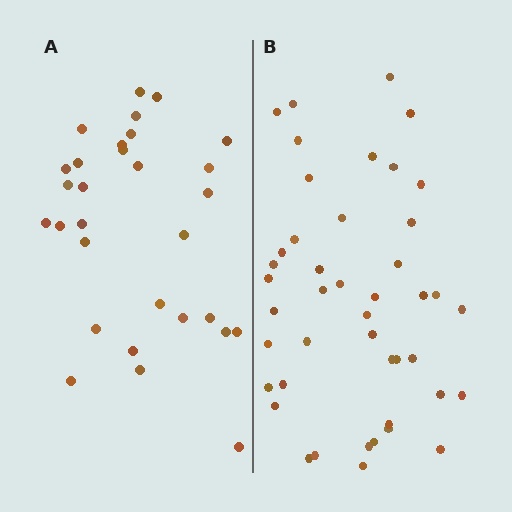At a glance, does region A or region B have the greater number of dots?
Region B (the right region) has more dots.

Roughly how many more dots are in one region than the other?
Region B has approximately 15 more dots than region A.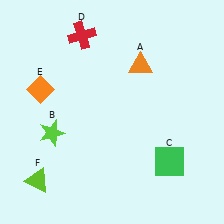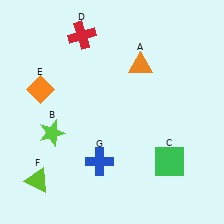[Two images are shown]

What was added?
A blue cross (G) was added in Image 2.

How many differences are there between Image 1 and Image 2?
There is 1 difference between the two images.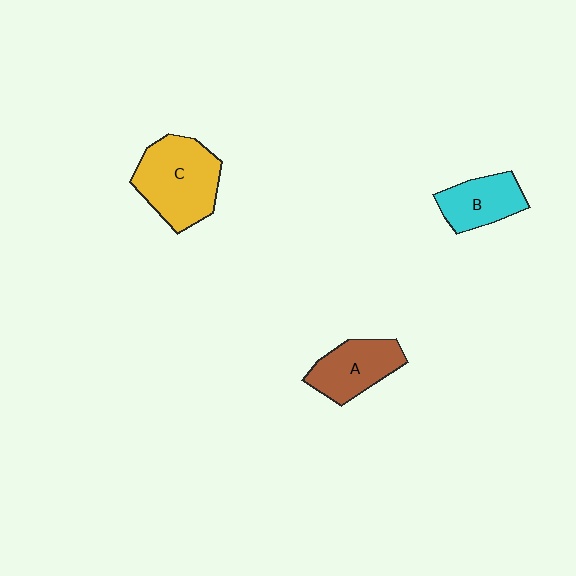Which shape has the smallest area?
Shape B (cyan).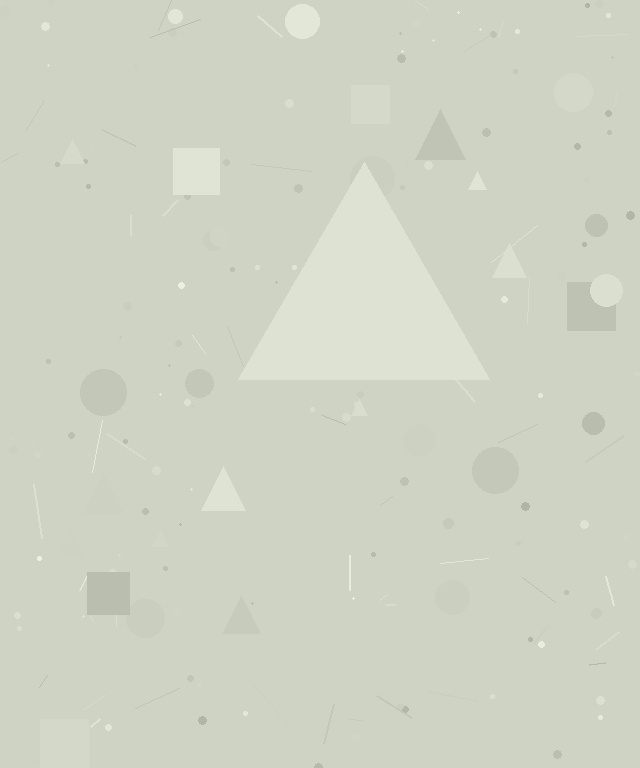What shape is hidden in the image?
A triangle is hidden in the image.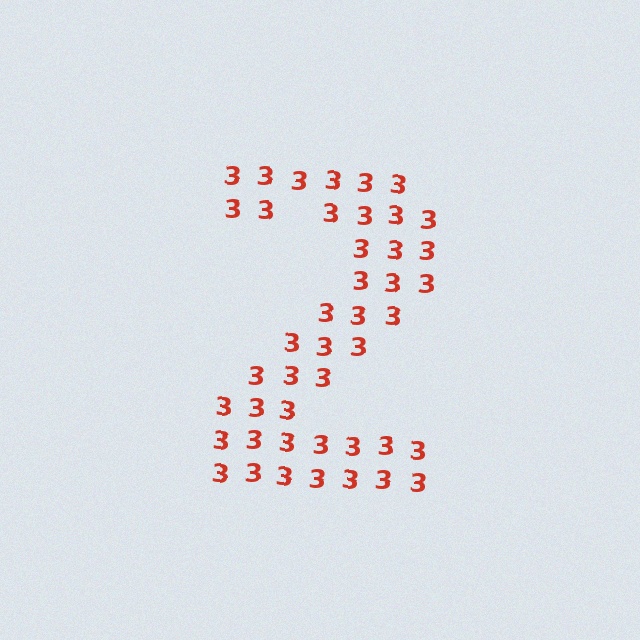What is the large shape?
The large shape is the digit 2.